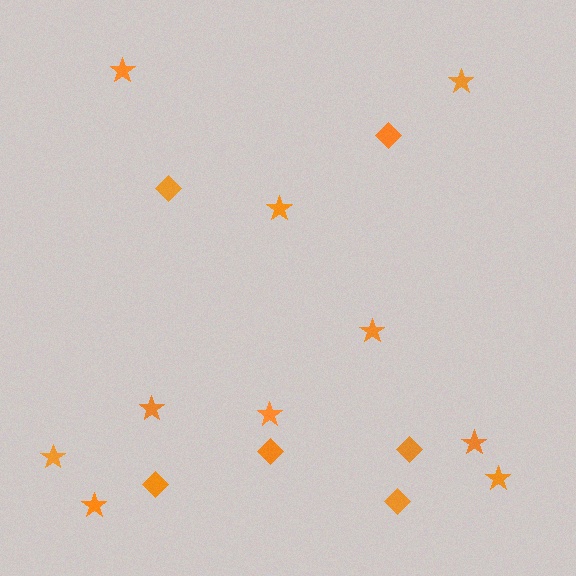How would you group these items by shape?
There are 2 groups: one group of diamonds (6) and one group of stars (10).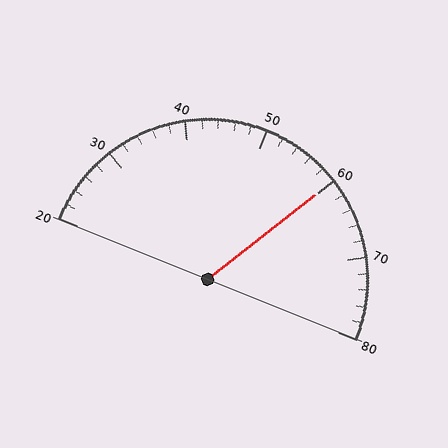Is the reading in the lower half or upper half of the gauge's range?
The reading is in the upper half of the range (20 to 80).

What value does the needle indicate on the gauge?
The needle indicates approximately 60.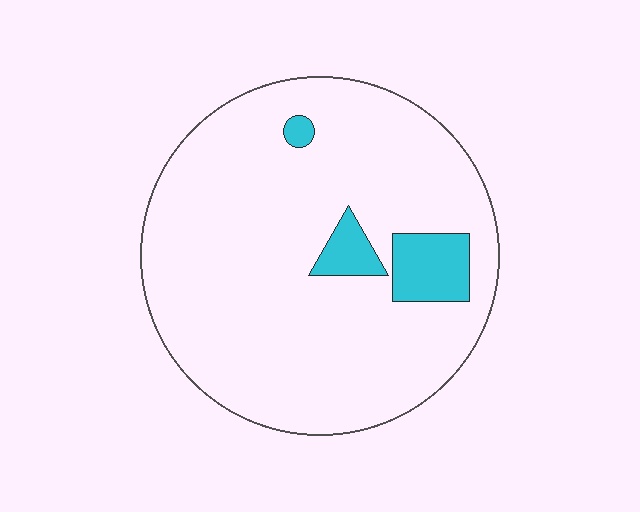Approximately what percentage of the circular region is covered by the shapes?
Approximately 10%.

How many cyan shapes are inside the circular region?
3.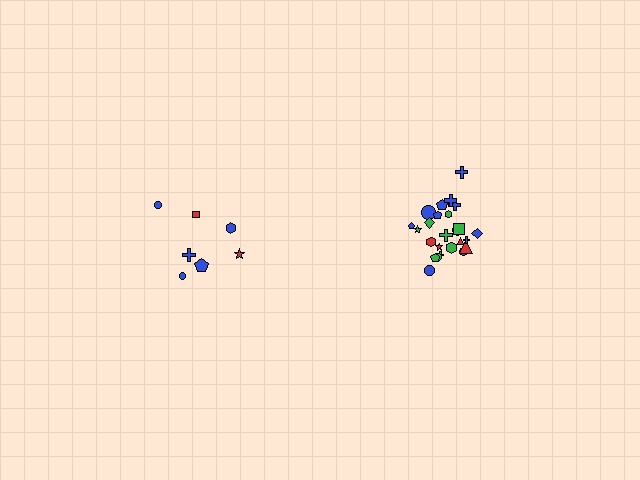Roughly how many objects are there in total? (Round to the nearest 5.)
Roughly 30 objects in total.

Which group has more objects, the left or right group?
The right group.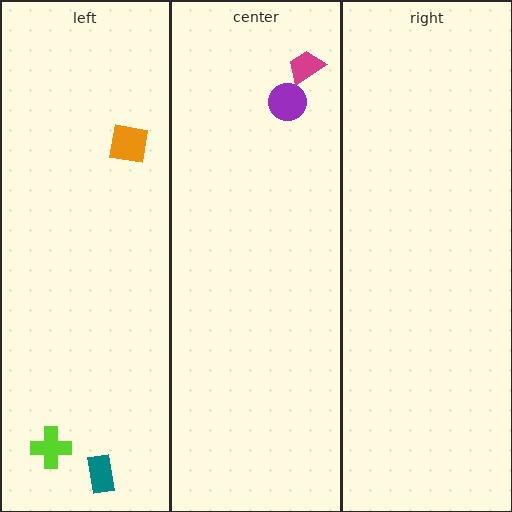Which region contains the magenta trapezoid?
The center region.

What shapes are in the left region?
The orange square, the lime cross, the teal rectangle.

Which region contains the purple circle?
The center region.